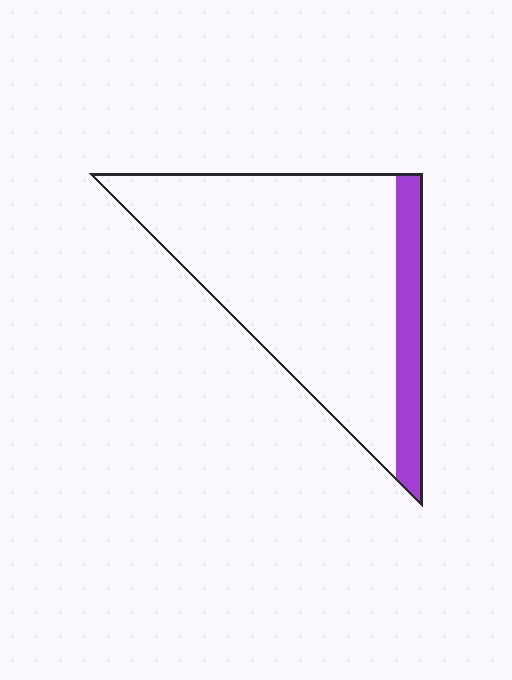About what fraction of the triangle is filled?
About one sixth (1/6).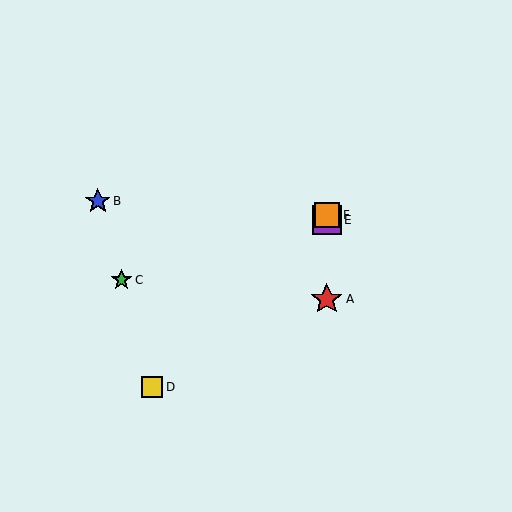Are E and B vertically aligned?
No, E is at x≈327 and B is at x≈98.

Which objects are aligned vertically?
Objects A, E, F are aligned vertically.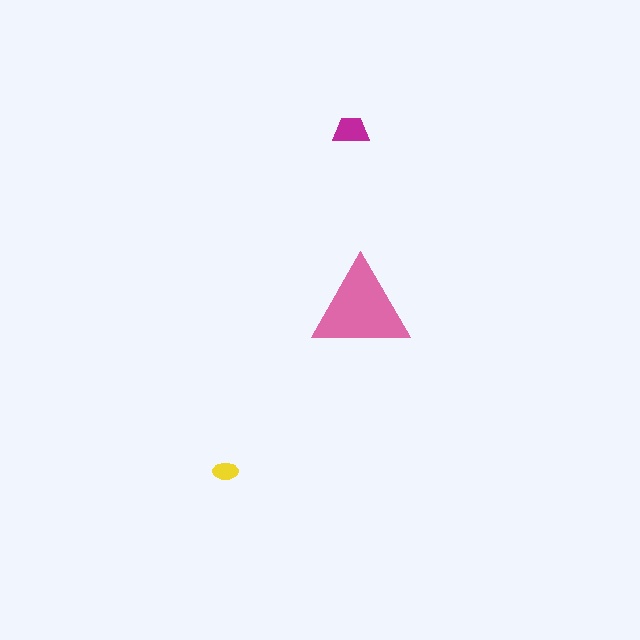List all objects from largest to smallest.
The pink triangle, the magenta trapezoid, the yellow ellipse.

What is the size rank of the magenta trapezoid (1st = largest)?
2nd.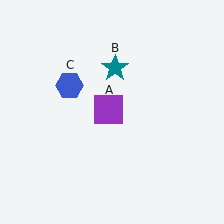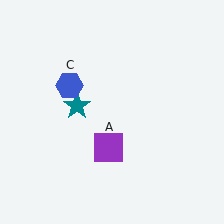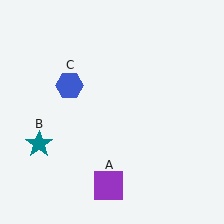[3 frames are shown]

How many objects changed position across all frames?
2 objects changed position: purple square (object A), teal star (object B).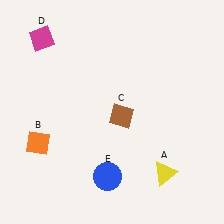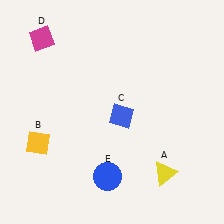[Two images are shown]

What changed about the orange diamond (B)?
In Image 1, B is orange. In Image 2, it changed to yellow.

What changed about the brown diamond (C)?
In Image 1, C is brown. In Image 2, it changed to blue.